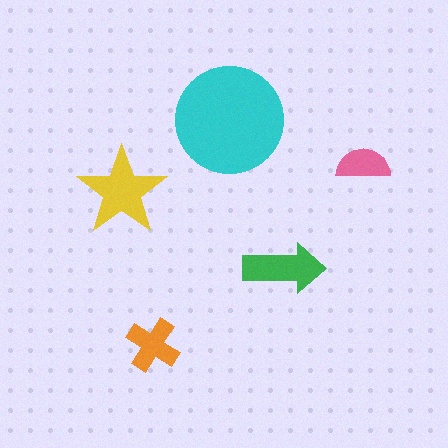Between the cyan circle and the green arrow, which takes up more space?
The cyan circle.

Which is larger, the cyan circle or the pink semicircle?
The cyan circle.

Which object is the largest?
The cyan circle.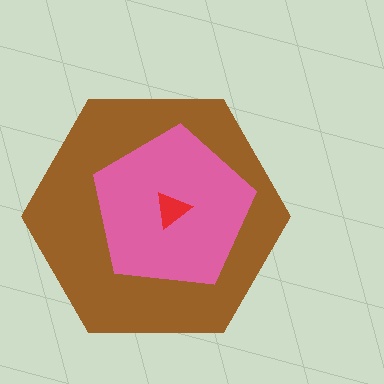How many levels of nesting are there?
3.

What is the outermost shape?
The brown hexagon.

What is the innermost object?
The red triangle.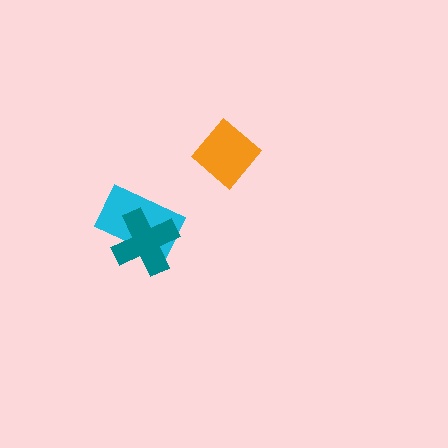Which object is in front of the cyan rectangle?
The teal cross is in front of the cyan rectangle.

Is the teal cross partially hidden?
No, no other shape covers it.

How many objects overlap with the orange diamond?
0 objects overlap with the orange diamond.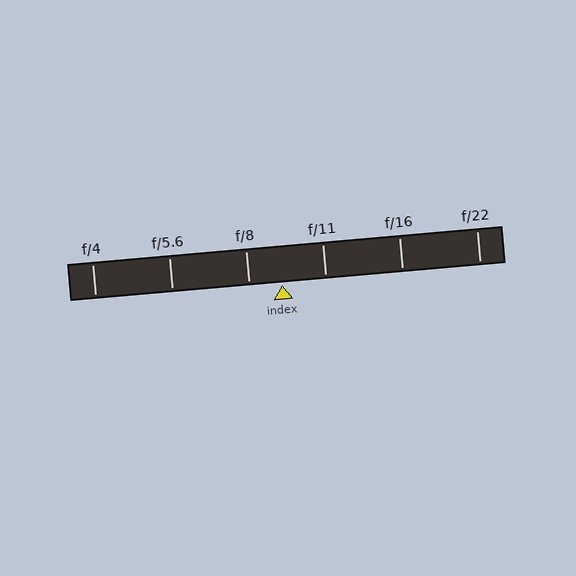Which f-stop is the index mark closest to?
The index mark is closest to f/8.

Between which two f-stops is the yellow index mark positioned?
The index mark is between f/8 and f/11.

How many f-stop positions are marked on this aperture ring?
There are 6 f-stop positions marked.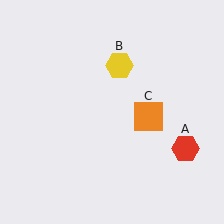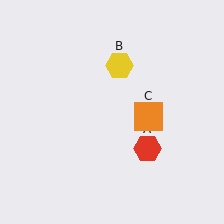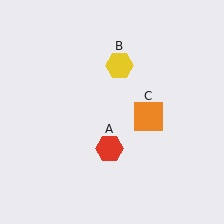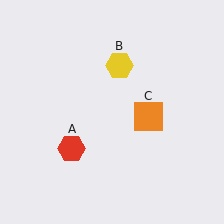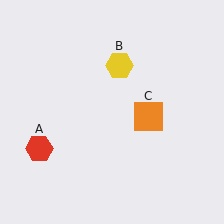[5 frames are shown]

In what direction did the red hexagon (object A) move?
The red hexagon (object A) moved left.